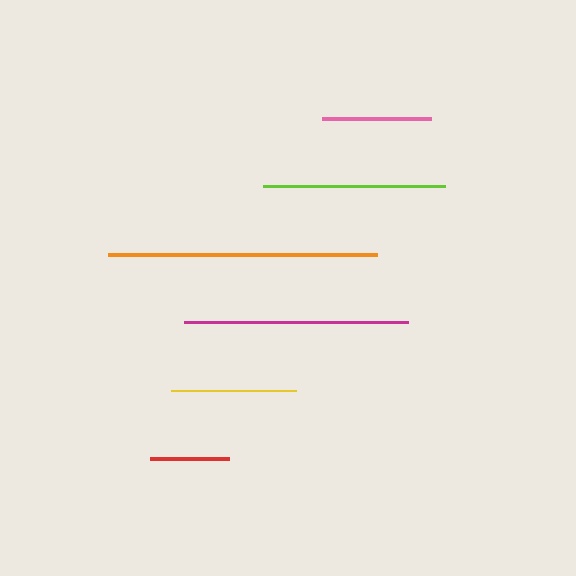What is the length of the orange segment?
The orange segment is approximately 269 pixels long.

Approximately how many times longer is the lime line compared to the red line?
The lime line is approximately 2.3 times the length of the red line.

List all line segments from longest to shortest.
From longest to shortest: orange, magenta, lime, yellow, pink, red.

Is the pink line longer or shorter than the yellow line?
The yellow line is longer than the pink line.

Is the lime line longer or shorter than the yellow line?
The lime line is longer than the yellow line.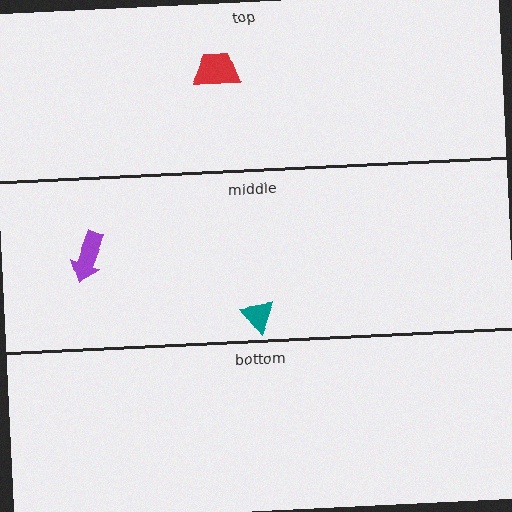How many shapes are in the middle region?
2.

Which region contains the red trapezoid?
The top region.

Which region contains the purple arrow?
The middle region.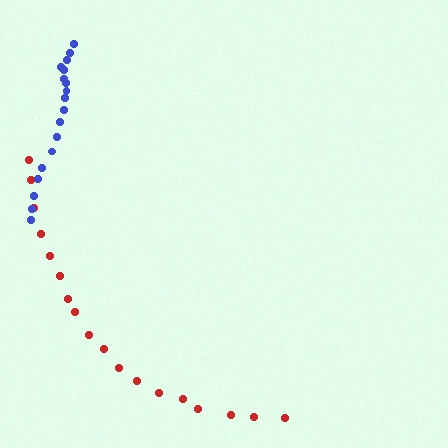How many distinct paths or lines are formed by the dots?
There are 2 distinct paths.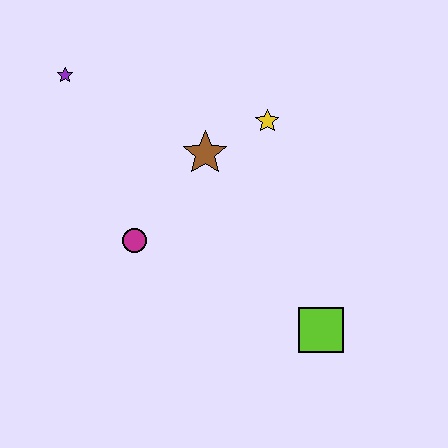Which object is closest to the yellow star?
The brown star is closest to the yellow star.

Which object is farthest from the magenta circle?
The lime square is farthest from the magenta circle.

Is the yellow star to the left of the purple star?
No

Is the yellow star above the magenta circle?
Yes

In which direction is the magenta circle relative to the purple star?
The magenta circle is below the purple star.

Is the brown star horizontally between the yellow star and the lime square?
No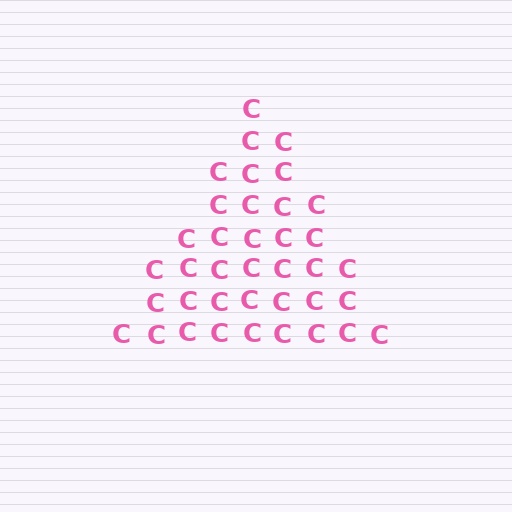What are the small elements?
The small elements are letter C's.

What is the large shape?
The large shape is a triangle.